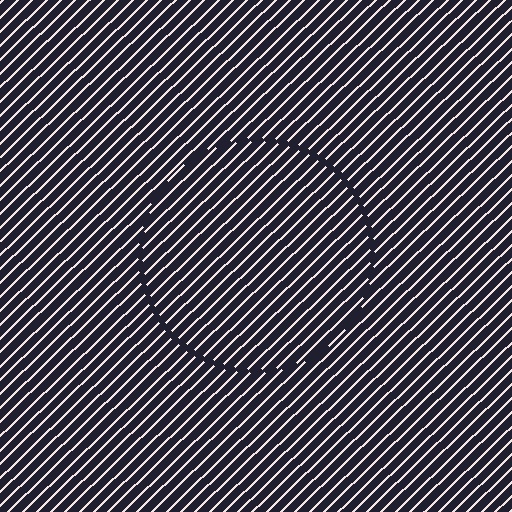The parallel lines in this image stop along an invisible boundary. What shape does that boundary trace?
An illusory circle. The interior of the shape contains the same grating, shifted by half a period — the contour is defined by the phase discontinuity where line-ends from the inner and outer gratings abut.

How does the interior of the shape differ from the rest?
The interior of the shape contains the same grating, shifted by half a period — the contour is defined by the phase discontinuity where line-ends from the inner and outer gratings abut.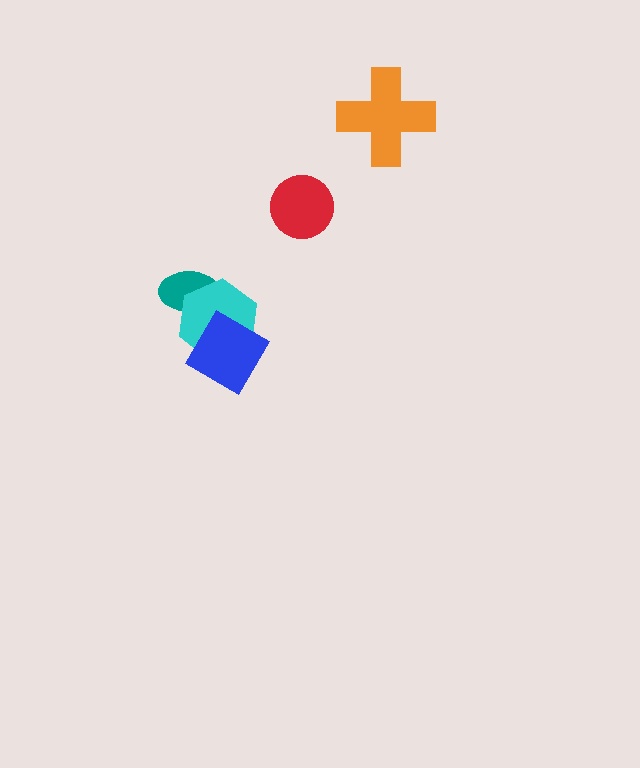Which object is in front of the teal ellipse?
The cyan hexagon is in front of the teal ellipse.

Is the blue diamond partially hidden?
No, no other shape covers it.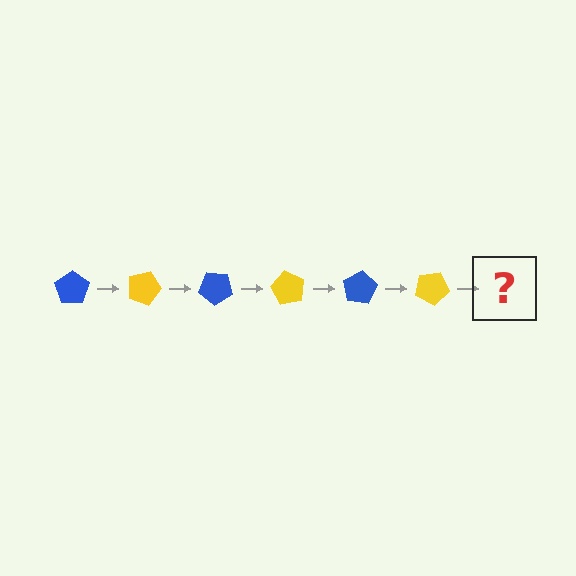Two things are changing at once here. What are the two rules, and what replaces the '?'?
The two rules are that it rotates 20 degrees each step and the color cycles through blue and yellow. The '?' should be a blue pentagon, rotated 120 degrees from the start.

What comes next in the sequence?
The next element should be a blue pentagon, rotated 120 degrees from the start.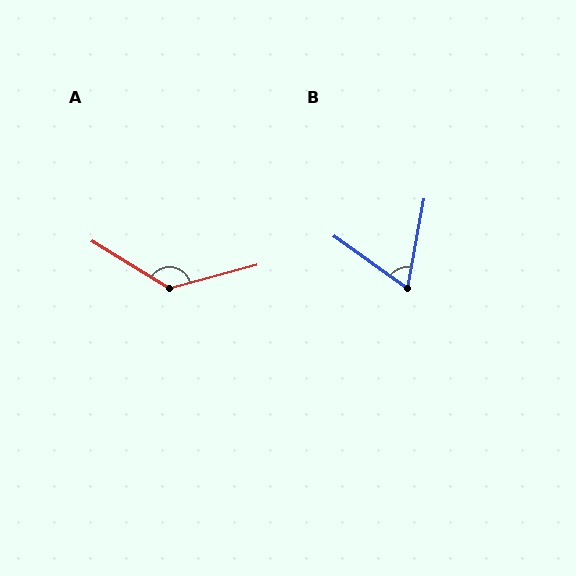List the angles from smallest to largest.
B (65°), A (133°).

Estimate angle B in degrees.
Approximately 65 degrees.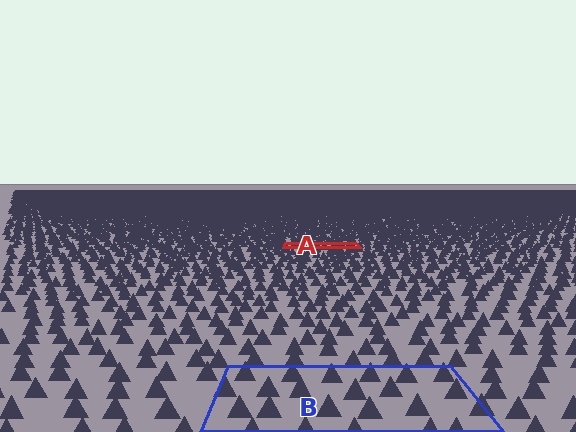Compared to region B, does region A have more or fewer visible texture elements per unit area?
Region A has more texture elements per unit area — they are packed more densely because it is farther away.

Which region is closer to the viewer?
Region B is closer. The texture elements there are larger and more spread out.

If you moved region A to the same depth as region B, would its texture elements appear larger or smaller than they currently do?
They would appear larger. At a closer depth, the same texture elements are projected at a bigger on-screen size.